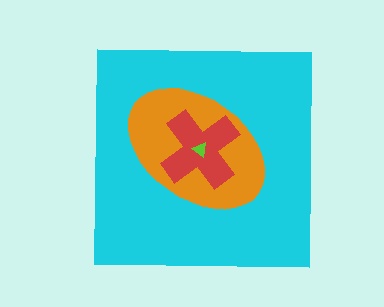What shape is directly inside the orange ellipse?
The red cross.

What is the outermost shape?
The cyan square.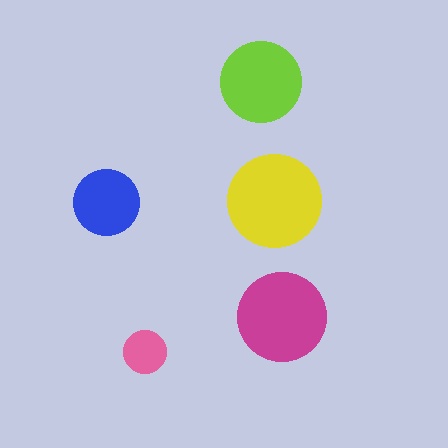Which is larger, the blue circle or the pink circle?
The blue one.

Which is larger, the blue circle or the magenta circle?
The magenta one.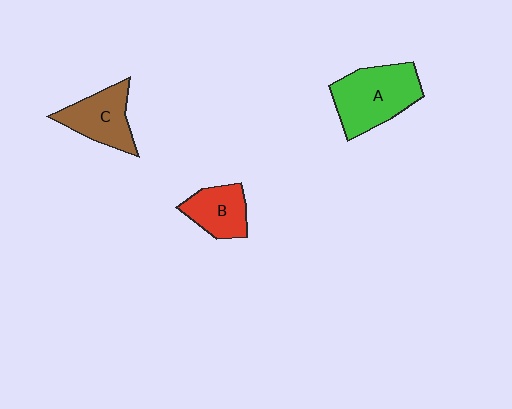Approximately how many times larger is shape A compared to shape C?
Approximately 1.4 times.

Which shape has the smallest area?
Shape B (red).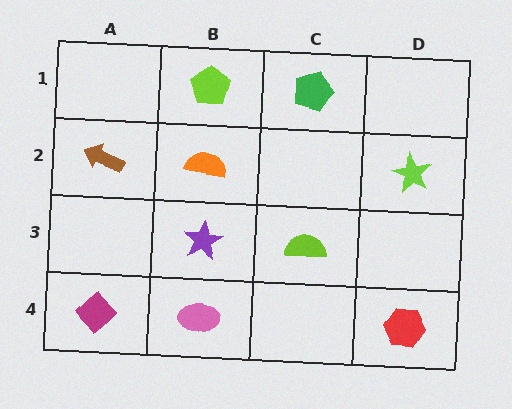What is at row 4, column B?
A pink ellipse.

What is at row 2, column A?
A brown arrow.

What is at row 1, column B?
A lime pentagon.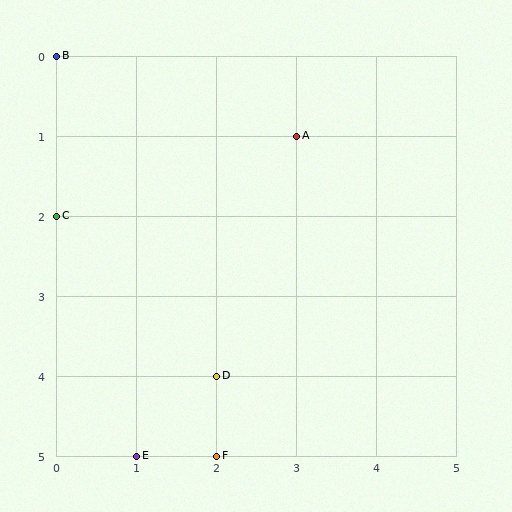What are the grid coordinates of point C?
Point C is at grid coordinates (0, 2).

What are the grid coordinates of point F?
Point F is at grid coordinates (2, 5).